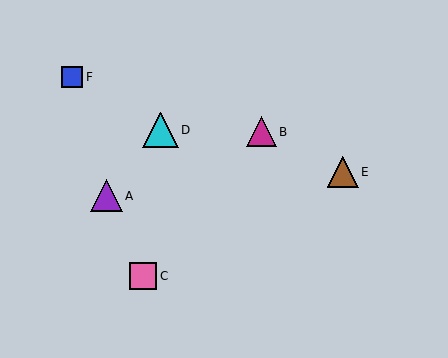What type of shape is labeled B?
Shape B is a magenta triangle.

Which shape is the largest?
The cyan triangle (labeled D) is the largest.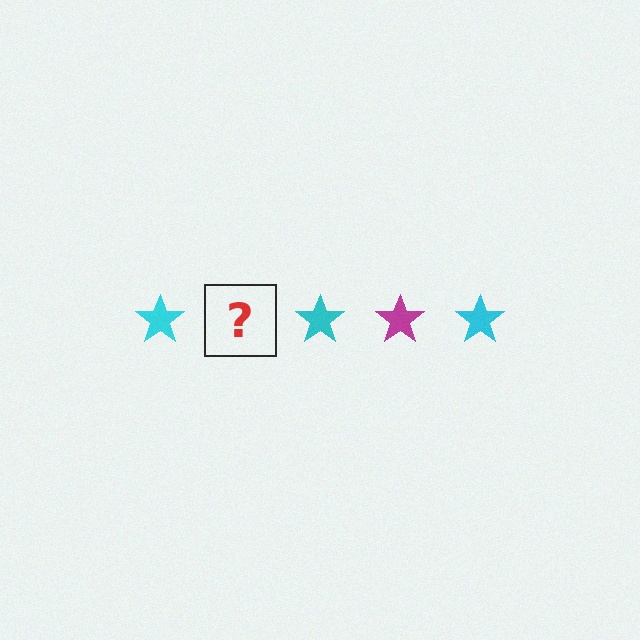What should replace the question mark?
The question mark should be replaced with a magenta star.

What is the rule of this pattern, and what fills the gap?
The rule is that the pattern cycles through cyan, magenta stars. The gap should be filled with a magenta star.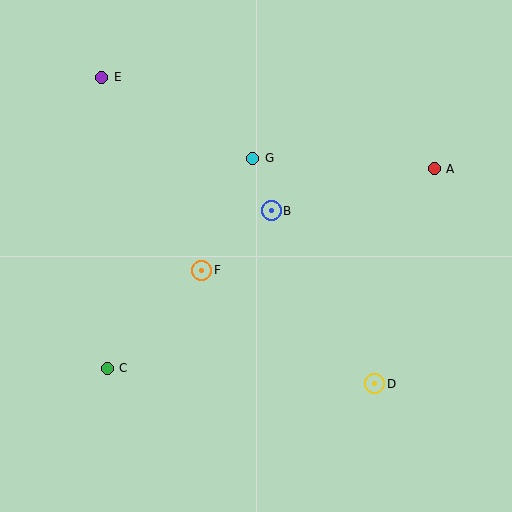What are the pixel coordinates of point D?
Point D is at (375, 384).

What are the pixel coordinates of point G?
Point G is at (253, 158).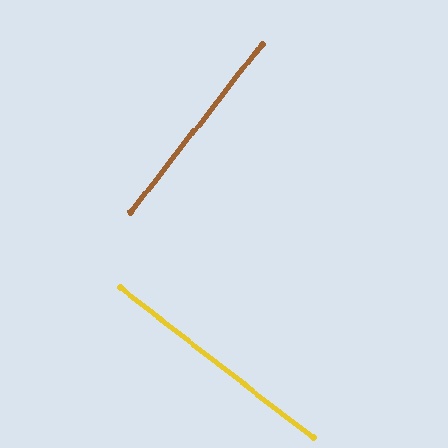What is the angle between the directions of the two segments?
Approximately 90 degrees.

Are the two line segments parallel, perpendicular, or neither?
Perpendicular — they meet at approximately 90°.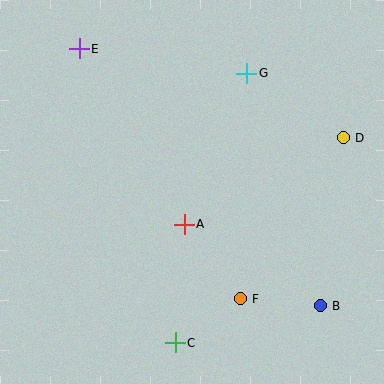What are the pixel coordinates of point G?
Point G is at (247, 73).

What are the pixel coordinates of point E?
Point E is at (79, 49).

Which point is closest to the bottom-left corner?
Point C is closest to the bottom-left corner.